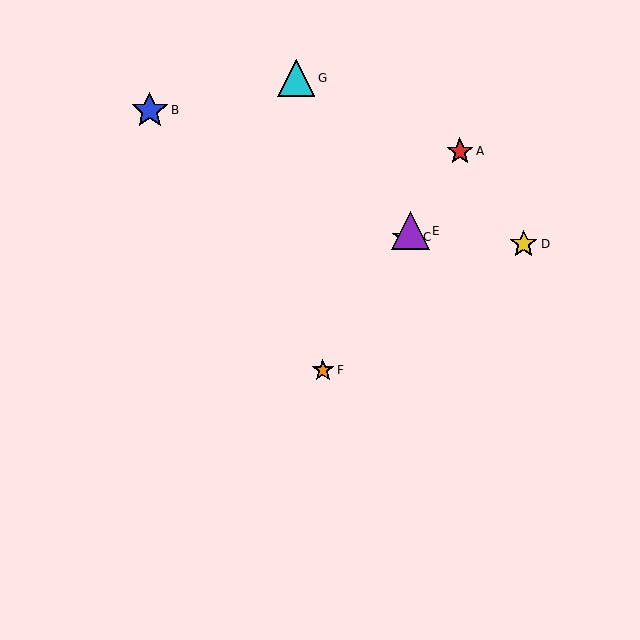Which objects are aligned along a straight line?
Objects A, C, E, F are aligned along a straight line.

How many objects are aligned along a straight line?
4 objects (A, C, E, F) are aligned along a straight line.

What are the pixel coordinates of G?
Object G is at (296, 78).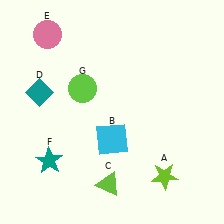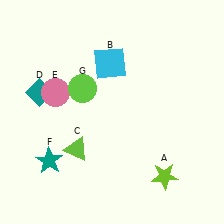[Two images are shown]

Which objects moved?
The objects that moved are: the cyan square (B), the lime triangle (C), the pink circle (E).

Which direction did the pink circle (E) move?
The pink circle (E) moved down.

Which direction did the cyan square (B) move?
The cyan square (B) moved up.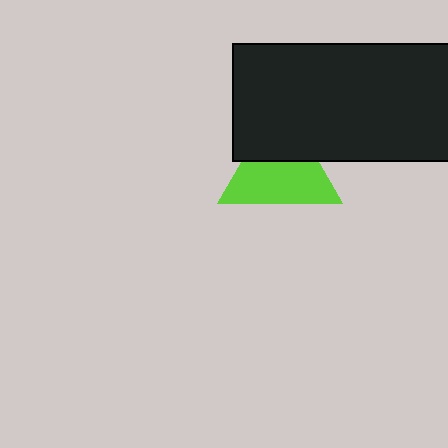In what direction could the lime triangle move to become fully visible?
The lime triangle could move down. That would shift it out from behind the black rectangle entirely.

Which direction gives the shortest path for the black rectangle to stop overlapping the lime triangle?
Moving up gives the shortest separation.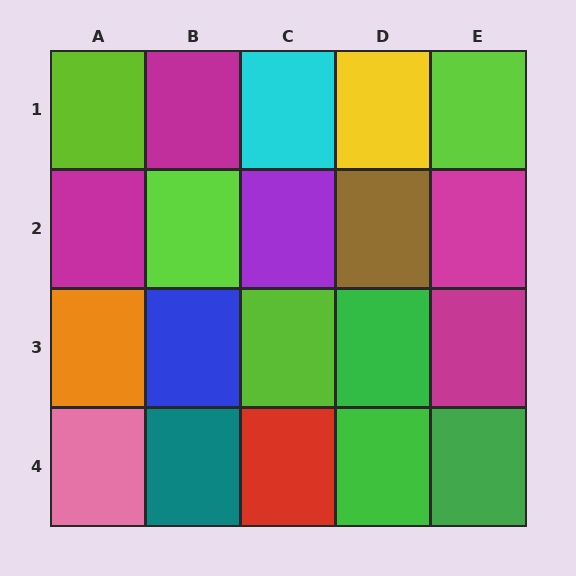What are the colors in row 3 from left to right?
Orange, blue, lime, green, magenta.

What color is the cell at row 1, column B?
Magenta.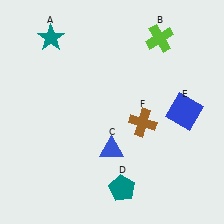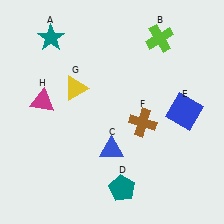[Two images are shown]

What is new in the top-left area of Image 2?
A yellow triangle (G) was added in the top-left area of Image 2.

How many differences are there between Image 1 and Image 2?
There are 2 differences between the two images.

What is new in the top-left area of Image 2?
A magenta triangle (H) was added in the top-left area of Image 2.